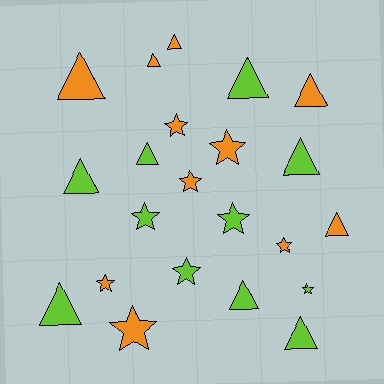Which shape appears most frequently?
Triangle, with 12 objects.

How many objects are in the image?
There are 22 objects.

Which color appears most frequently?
Lime, with 11 objects.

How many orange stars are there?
There are 6 orange stars.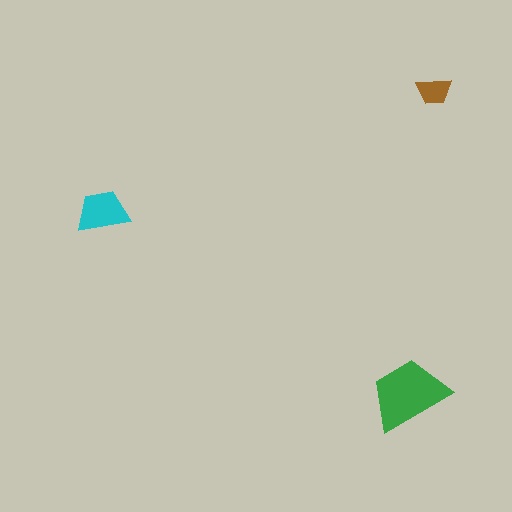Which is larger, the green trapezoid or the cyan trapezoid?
The green one.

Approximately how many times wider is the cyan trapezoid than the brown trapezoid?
About 1.5 times wider.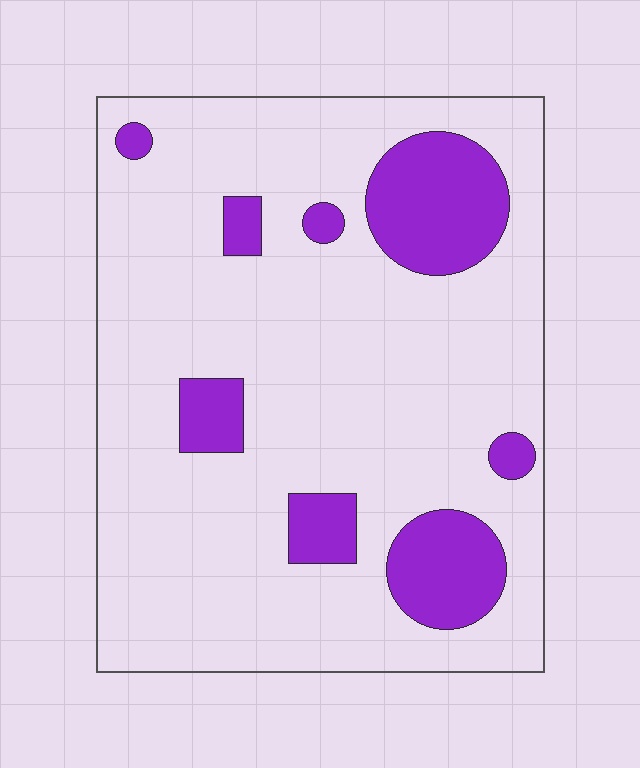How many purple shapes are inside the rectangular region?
8.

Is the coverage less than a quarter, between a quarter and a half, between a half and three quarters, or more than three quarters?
Less than a quarter.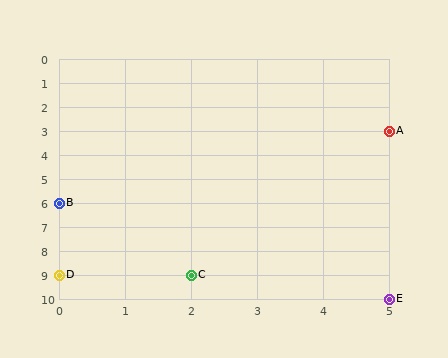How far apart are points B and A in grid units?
Points B and A are 5 columns and 3 rows apart (about 5.8 grid units diagonally).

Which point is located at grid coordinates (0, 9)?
Point D is at (0, 9).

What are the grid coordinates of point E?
Point E is at grid coordinates (5, 10).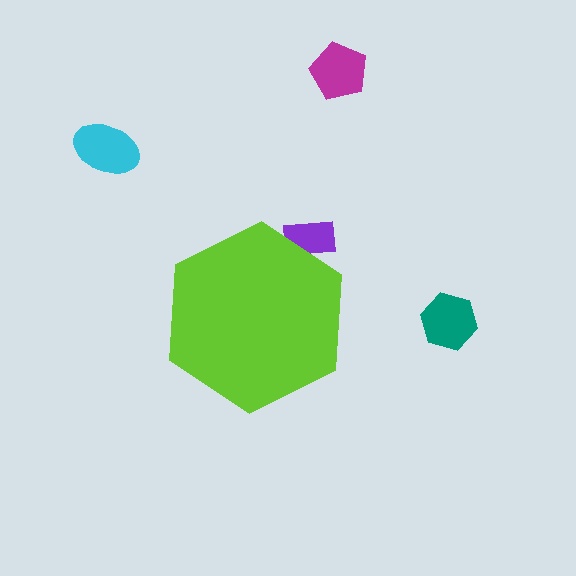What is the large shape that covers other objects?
A lime hexagon.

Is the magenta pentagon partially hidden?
No, the magenta pentagon is fully visible.